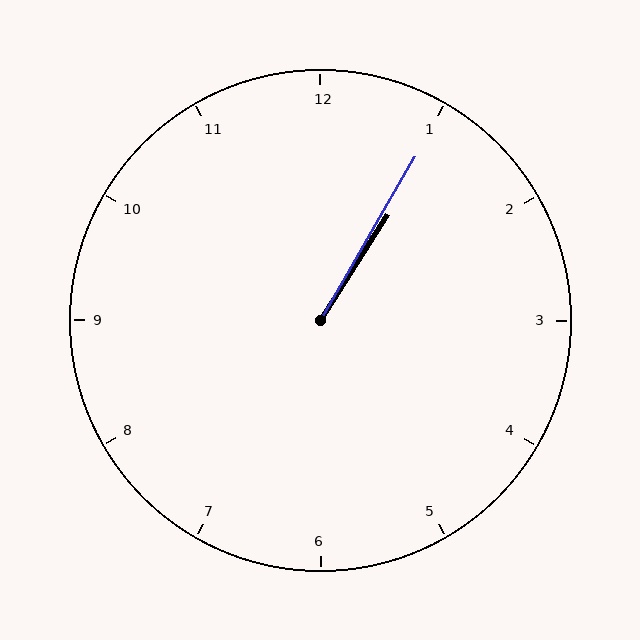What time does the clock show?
1:05.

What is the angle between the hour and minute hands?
Approximately 2 degrees.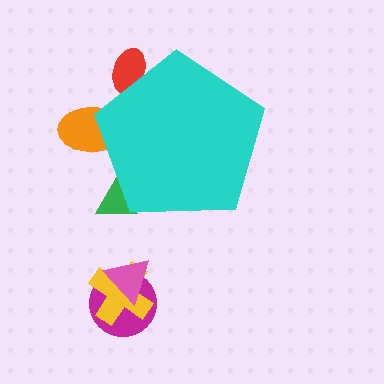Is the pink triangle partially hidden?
No, the pink triangle is fully visible.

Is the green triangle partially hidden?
Yes, the green triangle is partially hidden behind the cyan pentagon.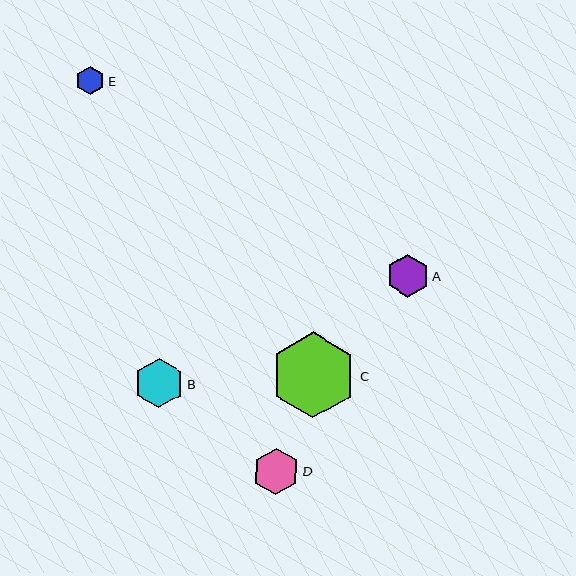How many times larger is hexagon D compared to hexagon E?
Hexagon D is approximately 1.6 times the size of hexagon E.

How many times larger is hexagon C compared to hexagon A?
Hexagon C is approximately 2.0 times the size of hexagon A.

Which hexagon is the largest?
Hexagon C is the largest with a size of approximately 86 pixels.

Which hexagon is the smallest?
Hexagon E is the smallest with a size of approximately 29 pixels.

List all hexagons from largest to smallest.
From largest to smallest: C, B, D, A, E.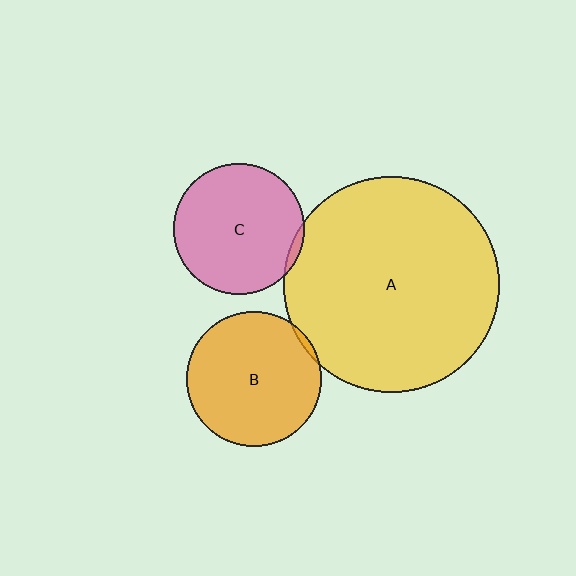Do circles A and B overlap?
Yes.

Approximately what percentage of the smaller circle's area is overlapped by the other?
Approximately 5%.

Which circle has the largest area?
Circle A (yellow).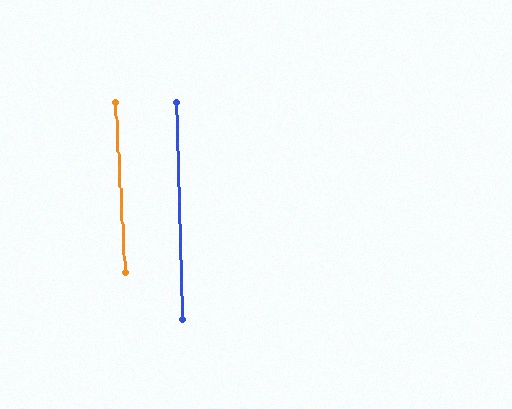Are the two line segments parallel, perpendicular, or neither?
Parallel — their directions differ by only 1.4°.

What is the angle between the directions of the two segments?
Approximately 1 degree.